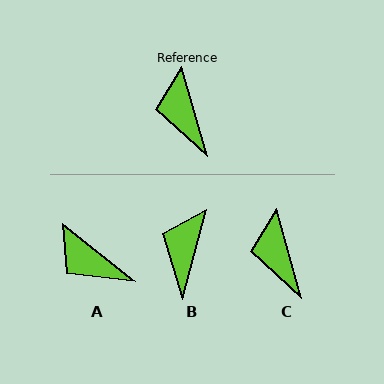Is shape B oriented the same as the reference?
No, it is off by about 31 degrees.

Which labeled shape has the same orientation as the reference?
C.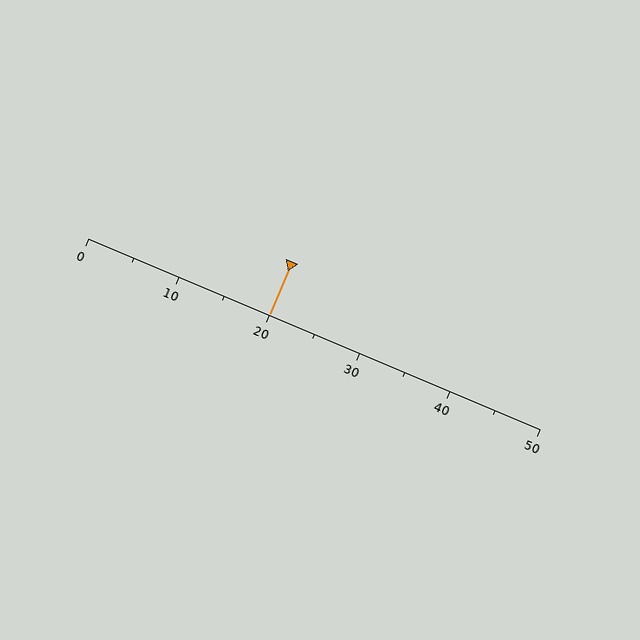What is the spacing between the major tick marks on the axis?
The major ticks are spaced 10 apart.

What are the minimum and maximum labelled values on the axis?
The axis runs from 0 to 50.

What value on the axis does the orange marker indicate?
The marker indicates approximately 20.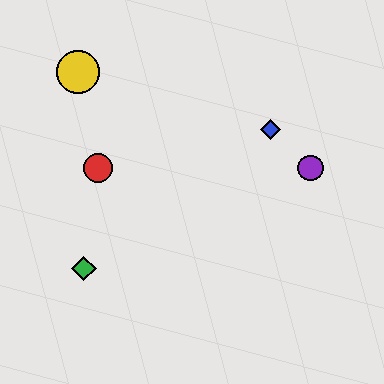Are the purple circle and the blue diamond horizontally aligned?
No, the purple circle is at y≈168 and the blue diamond is at y≈130.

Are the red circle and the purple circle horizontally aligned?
Yes, both are at y≈168.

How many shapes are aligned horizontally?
2 shapes (the red circle, the purple circle) are aligned horizontally.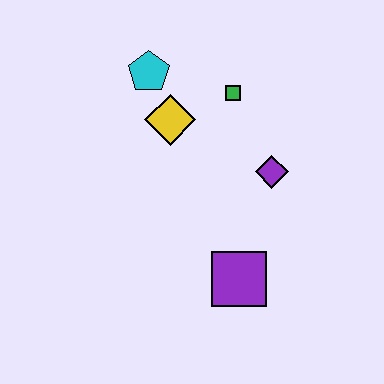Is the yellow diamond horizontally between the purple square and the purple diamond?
No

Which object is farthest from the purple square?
The cyan pentagon is farthest from the purple square.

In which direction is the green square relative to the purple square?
The green square is above the purple square.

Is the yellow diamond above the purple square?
Yes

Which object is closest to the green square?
The yellow diamond is closest to the green square.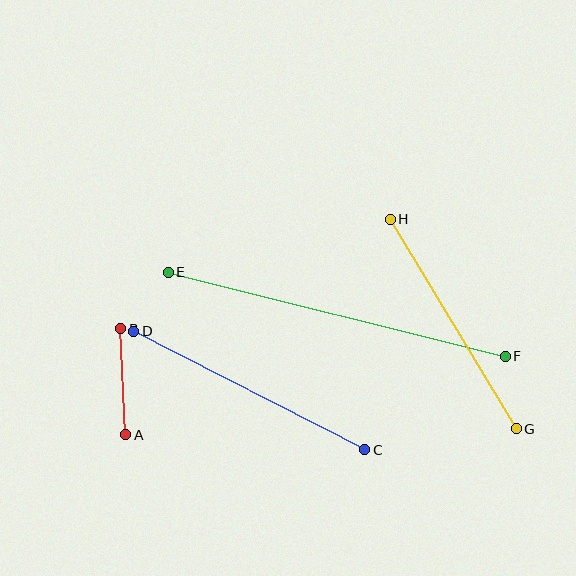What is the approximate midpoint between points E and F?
The midpoint is at approximately (337, 314) pixels.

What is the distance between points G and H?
The distance is approximately 244 pixels.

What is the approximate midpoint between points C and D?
The midpoint is at approximately (249, 391) pixels.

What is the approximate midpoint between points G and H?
The midpoint is at approximately (453, 324) pixels.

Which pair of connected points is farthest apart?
Points E and F are farthest apart.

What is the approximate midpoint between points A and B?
The midpoint is at approximately (123, 382) pixels.